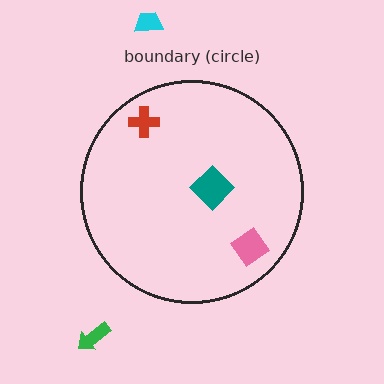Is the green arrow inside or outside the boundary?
Outside.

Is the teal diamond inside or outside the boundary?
Inside.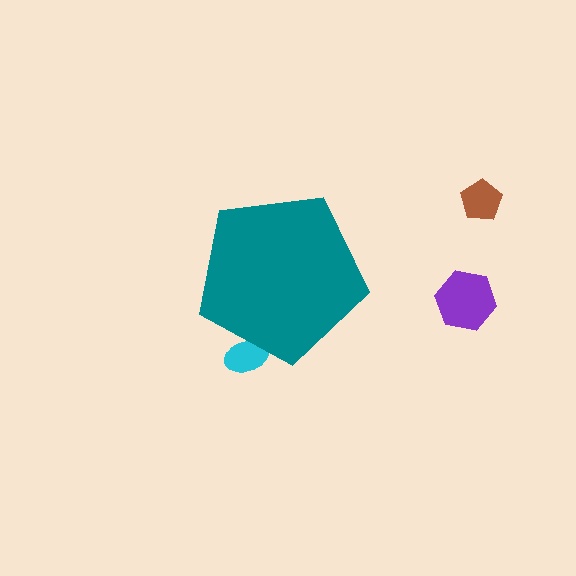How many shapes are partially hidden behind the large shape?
1 shape is partially hidden.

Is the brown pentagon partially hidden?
No, the brown pentagon is fully visible.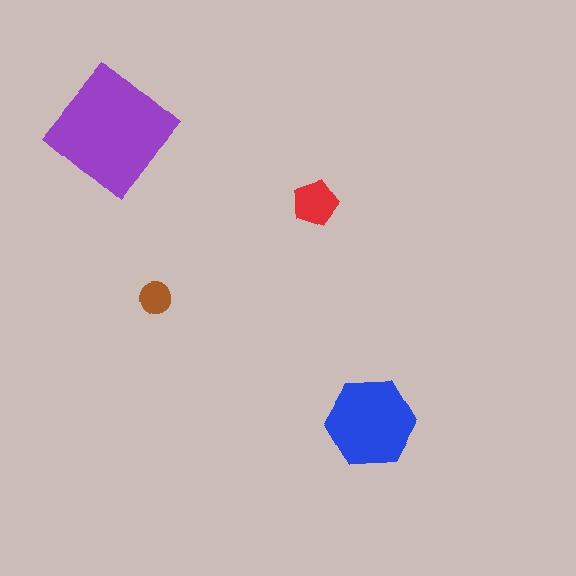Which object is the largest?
The purple diamond.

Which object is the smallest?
The brown circle.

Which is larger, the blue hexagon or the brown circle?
The blue hexagon.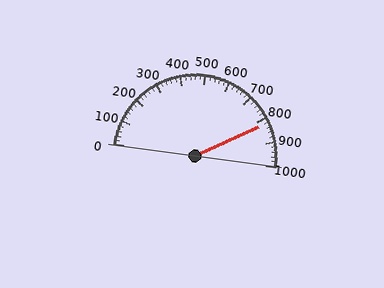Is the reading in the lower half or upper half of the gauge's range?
The reading is in the upper half of the range (0 to 1000).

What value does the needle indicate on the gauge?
The needle indicates approximately 820.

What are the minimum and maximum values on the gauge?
The gauge ranges from 0 to 1000.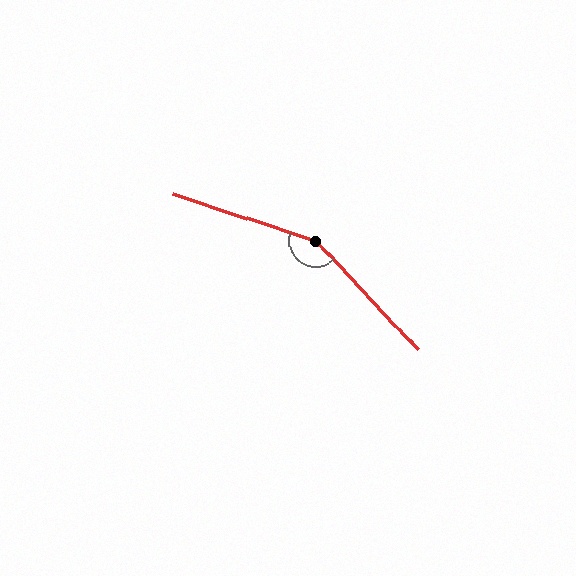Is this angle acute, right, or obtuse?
It is obtuse.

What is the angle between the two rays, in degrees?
Approximately 151 degrees.